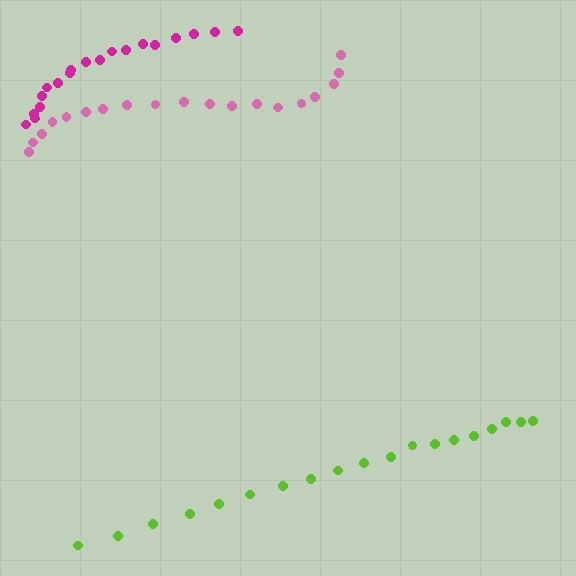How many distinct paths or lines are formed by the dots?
There are 3 distinct paths.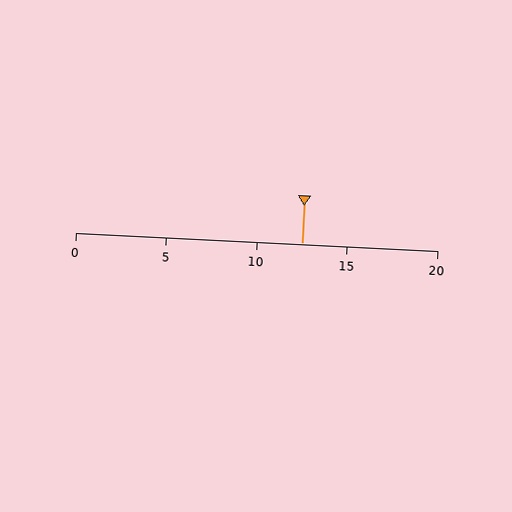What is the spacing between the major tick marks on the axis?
The major ticks are spaced 5 apart.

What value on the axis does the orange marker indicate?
The marker indicates approximately 12.5.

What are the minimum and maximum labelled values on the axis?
The axis runs from 0 to 20.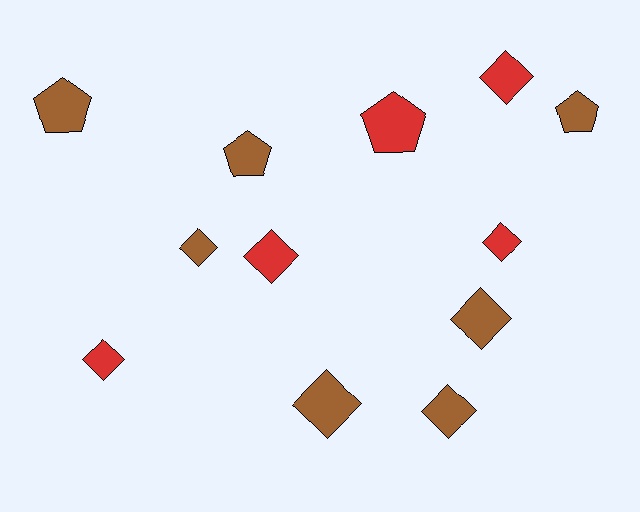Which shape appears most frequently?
Diamond, with 8 objects.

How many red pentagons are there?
There is 1 red pentagon.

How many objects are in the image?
There are 12 objects.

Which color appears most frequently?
Brown, with 7 objects.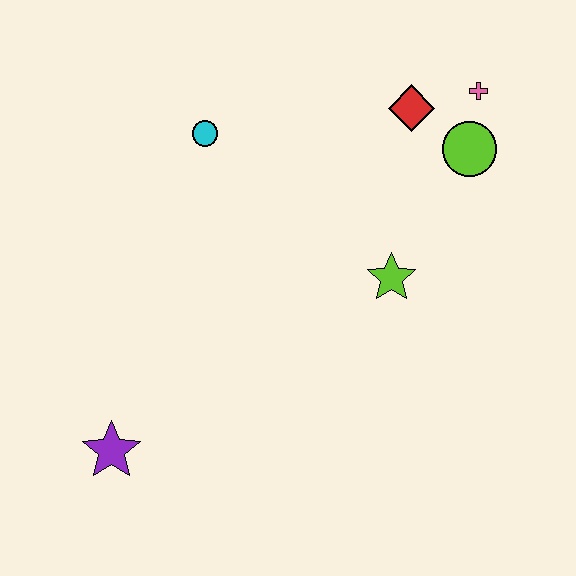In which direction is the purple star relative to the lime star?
The purple star is to the left of the lime star.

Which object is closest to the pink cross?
The lime circle is closest to the pink cross.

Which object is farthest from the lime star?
The purple star is farthest from the lime star.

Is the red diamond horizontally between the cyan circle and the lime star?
No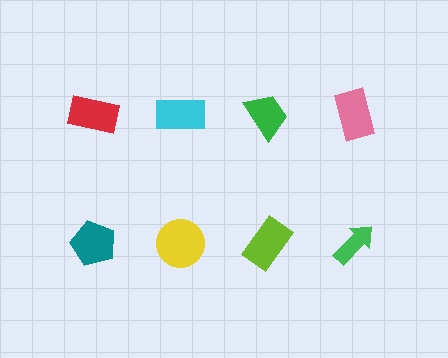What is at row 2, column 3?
A lime rectangle.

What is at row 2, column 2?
A yellow circle.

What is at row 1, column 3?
A green trapezoid.